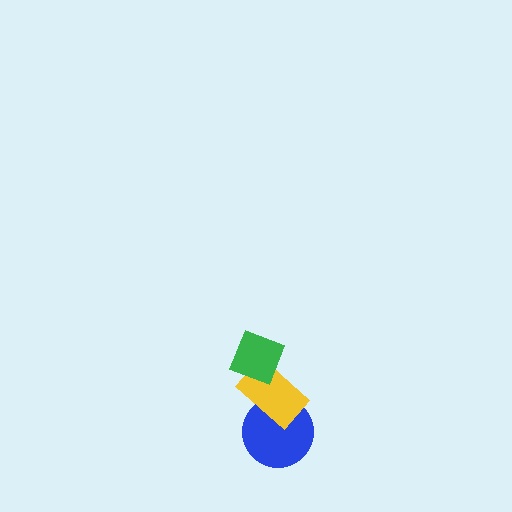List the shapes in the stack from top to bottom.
From top to bottom: the green diamond, the yellow rectangle, the blue circle.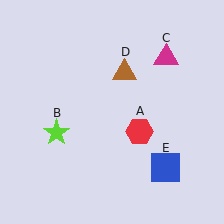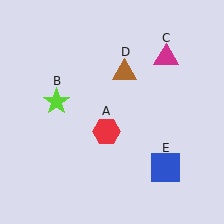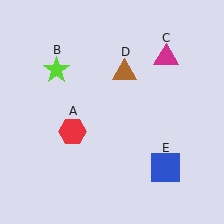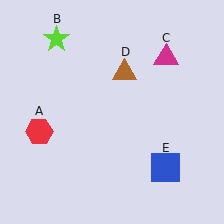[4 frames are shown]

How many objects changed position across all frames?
2 objects changed position: red hexagon (object A), lime star (object B).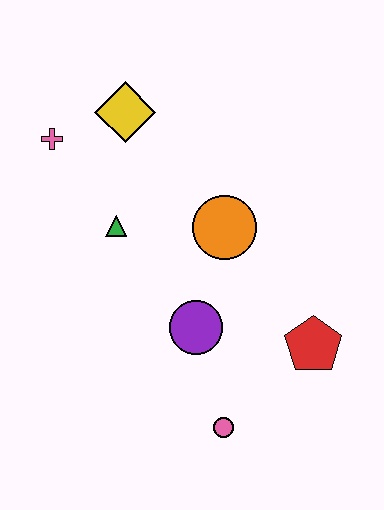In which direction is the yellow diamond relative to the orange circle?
The yellow diamond is above the orange circle.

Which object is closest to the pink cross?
The yellow diamond is closest to the pink cross.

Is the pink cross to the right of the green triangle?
No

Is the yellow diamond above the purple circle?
Yes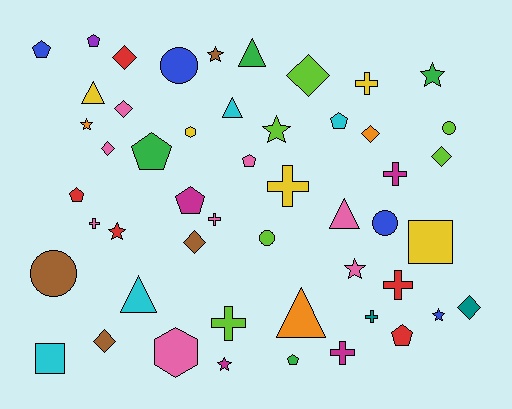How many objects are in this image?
There are 50 objects.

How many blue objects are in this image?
There are 4 blue objects.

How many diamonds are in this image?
There are 9 diamonds.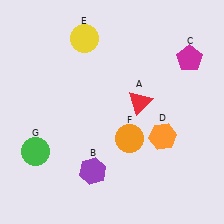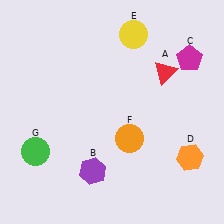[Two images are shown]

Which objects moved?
The objects that moved are: the red triangle (A), the orange hexagon (D), the yellow circle (E).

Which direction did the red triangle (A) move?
The red triangle (A) moved up.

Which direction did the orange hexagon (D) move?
The orange hexagon (D) moved right.